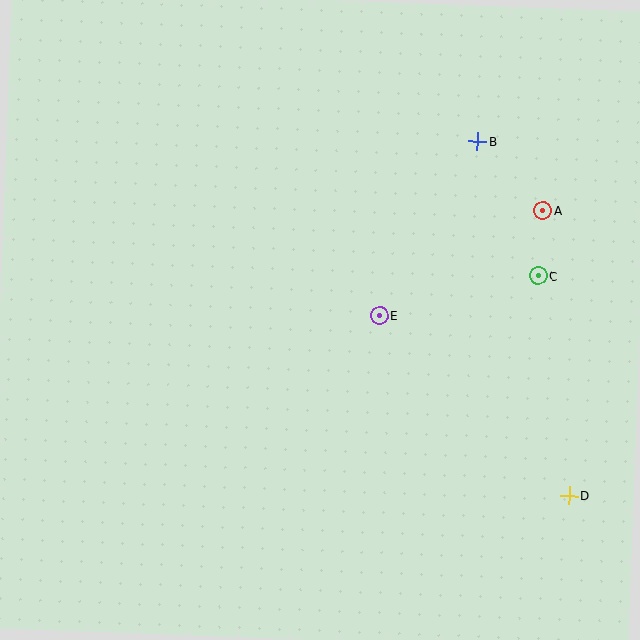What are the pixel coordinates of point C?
Point C is at (538, 276).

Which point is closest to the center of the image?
Point E at (380, 315) is closest to the center.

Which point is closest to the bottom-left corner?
Point E is closest to the bottom-left corner.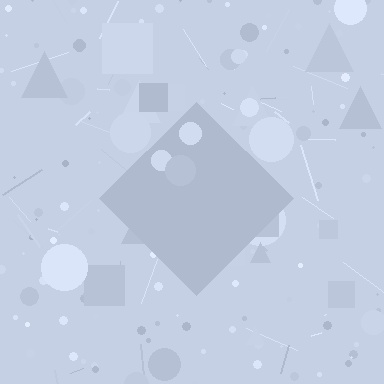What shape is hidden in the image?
A diamond is hidden in the image.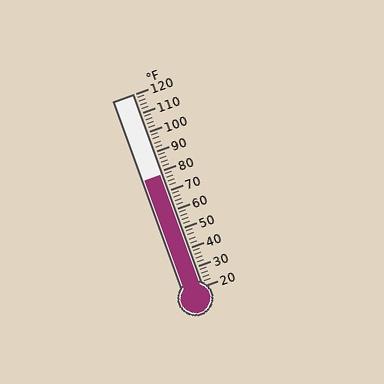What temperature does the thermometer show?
The thermometer shows approximately 78°F.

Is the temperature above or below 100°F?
The temperature is below 100°F.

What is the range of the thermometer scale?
The thermometer scale ranges from 20°F to 120°F.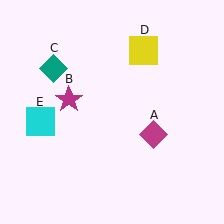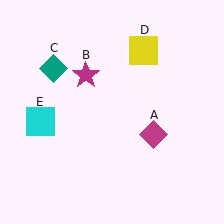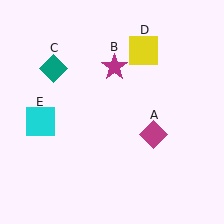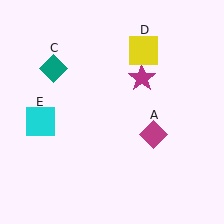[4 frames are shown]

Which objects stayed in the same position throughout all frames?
Magenta diamond (object A) and teal diamond (object C) and yellow square (object D) and cyan square (object E) remained stationary.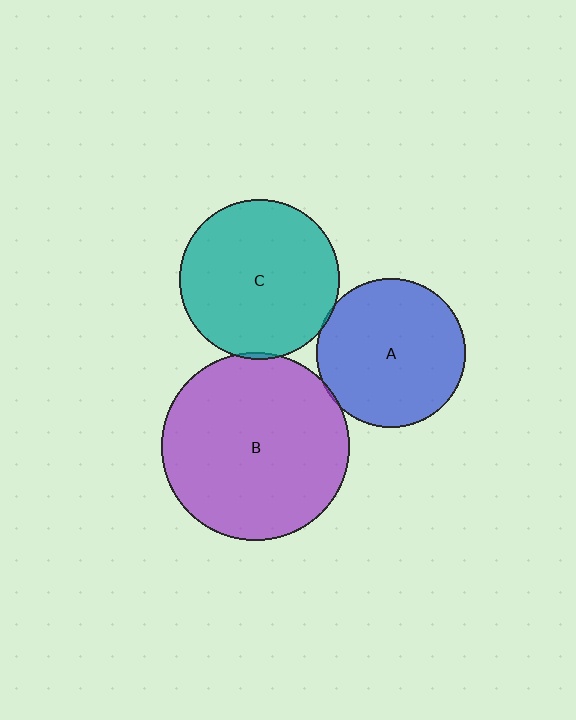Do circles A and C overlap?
Yes.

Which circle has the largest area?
Circle B (purple).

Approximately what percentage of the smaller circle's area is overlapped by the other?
Approximately 5%.